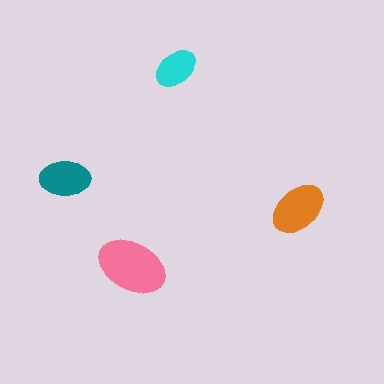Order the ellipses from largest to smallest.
the pink one, the orange one, the teal one, the cyan one.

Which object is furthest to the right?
The orange ellipse is rightmost.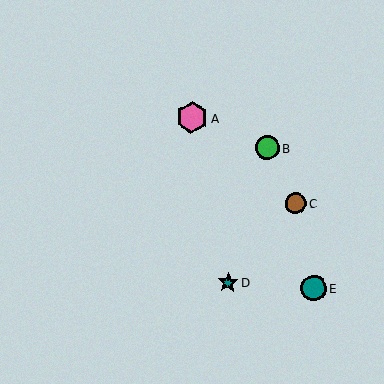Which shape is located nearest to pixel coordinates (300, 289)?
The teal circle (labeled E) at (313, 288) is nearest to that location.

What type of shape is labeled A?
Shape A is a pink hexagon.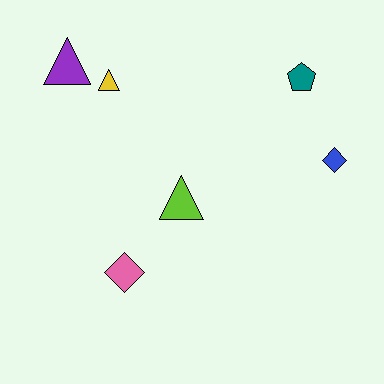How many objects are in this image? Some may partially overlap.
There are 6 objects.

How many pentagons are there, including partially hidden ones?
There is 1 pentagon.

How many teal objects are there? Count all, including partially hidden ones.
There is 1 teal object.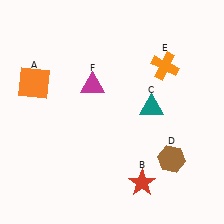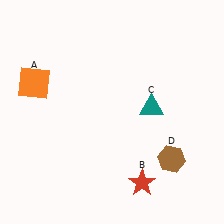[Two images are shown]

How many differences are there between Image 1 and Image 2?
There are 2 differences between the two images.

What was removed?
The orange cross (E), the magenta triangle (F) were removed in Image 2.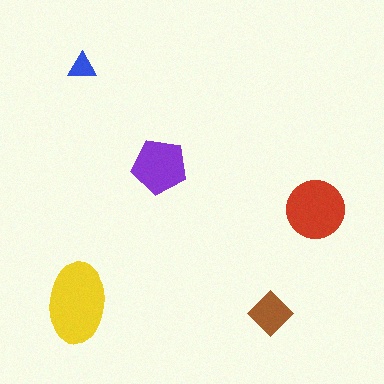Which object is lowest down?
The brown diamond is bottommost.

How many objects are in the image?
There are 5 objects in the image.